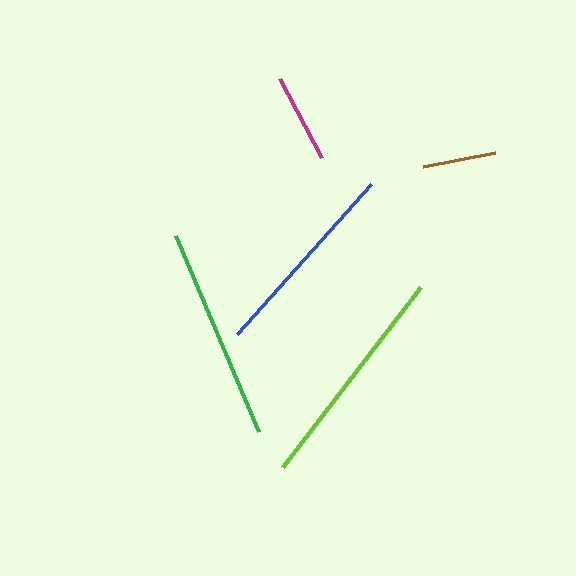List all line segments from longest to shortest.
From longest to shortest: lime, green, blue, magenta, brown.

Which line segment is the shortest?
The brown line is the shortest at approximately 73 pixels.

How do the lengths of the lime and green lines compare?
The lime and green lines are approximately the same length.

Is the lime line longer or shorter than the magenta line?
The lime line is longer than the magenta line.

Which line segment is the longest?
The lime line is the longest at approximately 227 pixels.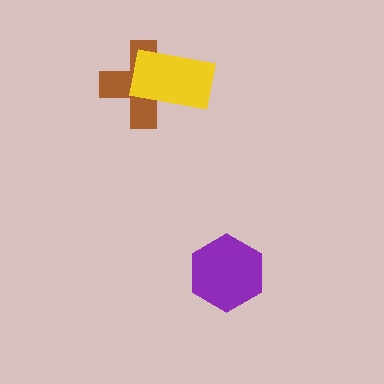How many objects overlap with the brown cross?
1 object overlaps with the brown cross.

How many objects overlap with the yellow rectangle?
1 object overlaps with the yellow rectangle.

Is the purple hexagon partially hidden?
No, no other shape covers it.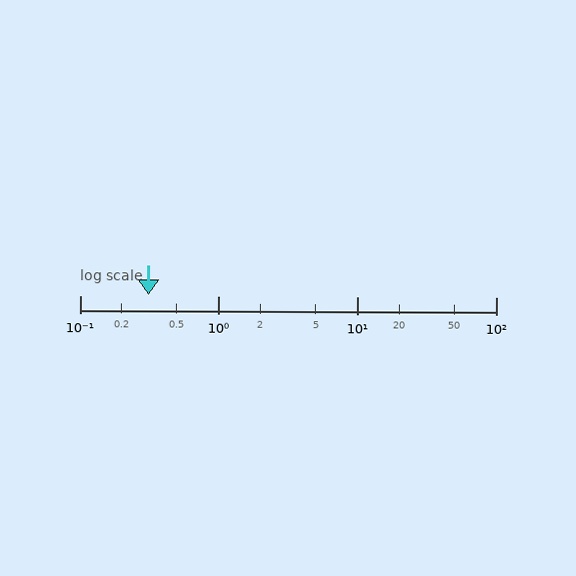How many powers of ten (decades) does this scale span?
The scale spans 3 decades, from 0.1 to 100.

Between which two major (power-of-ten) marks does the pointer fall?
The pointer is between 0.1 and 1.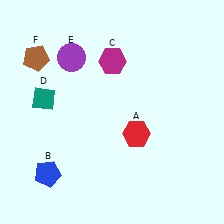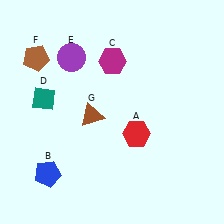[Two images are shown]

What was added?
A brown triangle (G) was added in Image 2.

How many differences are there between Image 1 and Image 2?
There is 1 difference between the two images.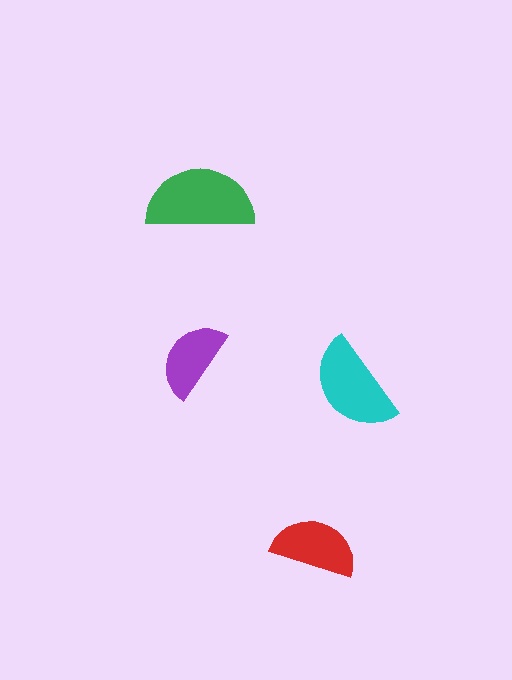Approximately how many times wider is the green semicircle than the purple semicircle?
About 1.5 times wider.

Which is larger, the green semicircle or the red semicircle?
The green one.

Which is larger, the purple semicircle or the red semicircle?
The red one.